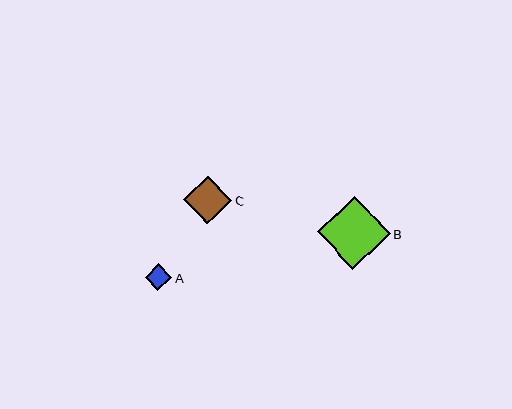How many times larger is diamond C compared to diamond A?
Diamond C is approximately 1.8 times the size of diamond A.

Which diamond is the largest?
Diamond B is the largest with a size of approximately 73 pixels.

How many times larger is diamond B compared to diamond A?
Diamond B is approximately 2.7 times the size of diamond A.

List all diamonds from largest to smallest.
From largest to smallest: B, C, A.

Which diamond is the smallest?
Diamond A is the smallest with a size of approximately 27 pixels.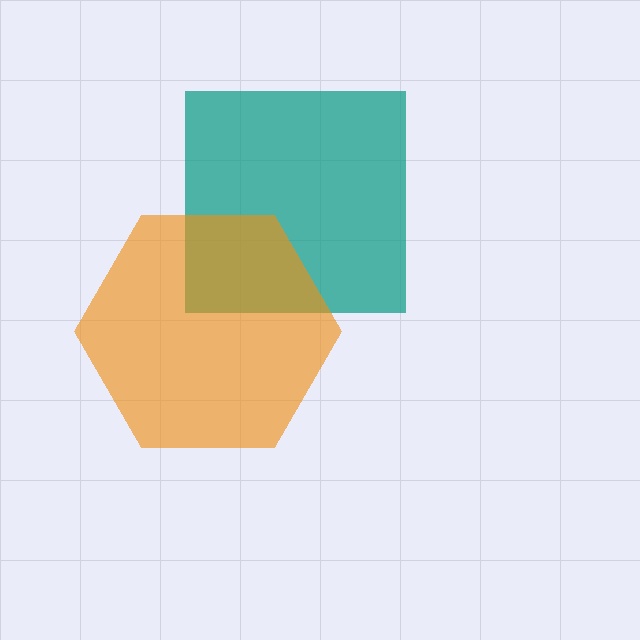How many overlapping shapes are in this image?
There are 2 overlapping shapes in the image.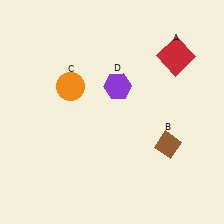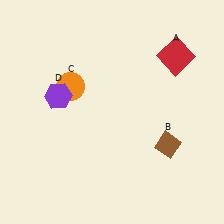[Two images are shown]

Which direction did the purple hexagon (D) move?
The purple hexagon (D) moved left.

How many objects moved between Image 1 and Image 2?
1 object moved between the two images.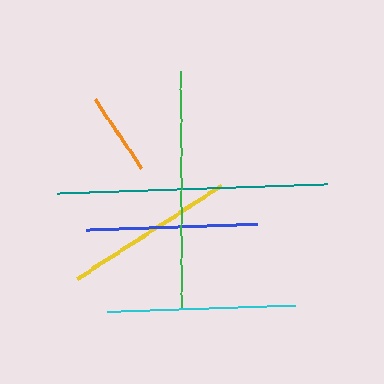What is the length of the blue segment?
The blue segment is approximately 171 pixels long.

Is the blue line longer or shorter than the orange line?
The blue line is longer than the orange line.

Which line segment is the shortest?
The orange line is the shortest at approximately 83 pixels.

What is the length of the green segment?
The green segment is approximately 238 pixels long.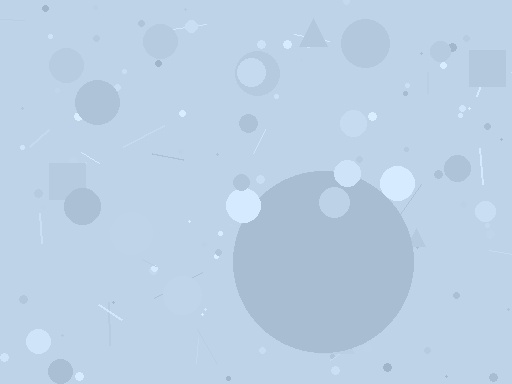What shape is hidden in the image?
A circle is hidden in the image.